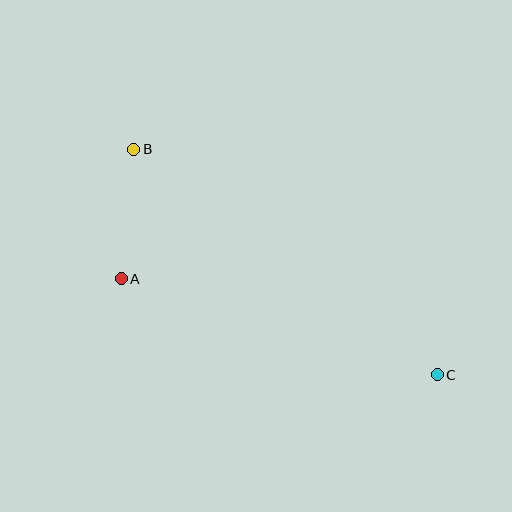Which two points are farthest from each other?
Points B and C are farthest from each other.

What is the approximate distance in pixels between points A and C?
The distance between A and C is approximately 331 pixels.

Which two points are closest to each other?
Points A and B are closest to each other.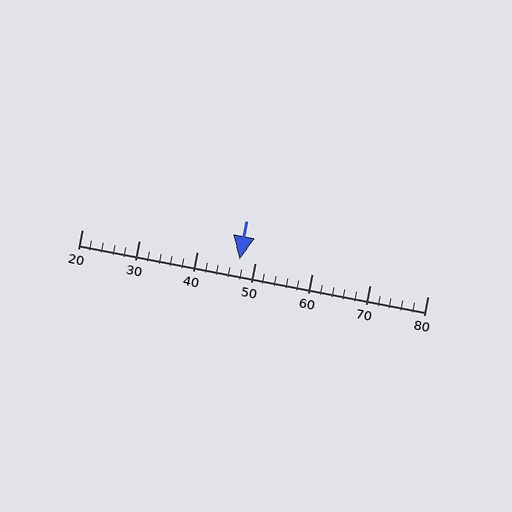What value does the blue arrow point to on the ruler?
The blue arrow points to approximately 47.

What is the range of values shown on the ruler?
The ruler shows values from 20 to 80.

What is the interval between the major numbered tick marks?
The major tick marks are spaced 10 units apart.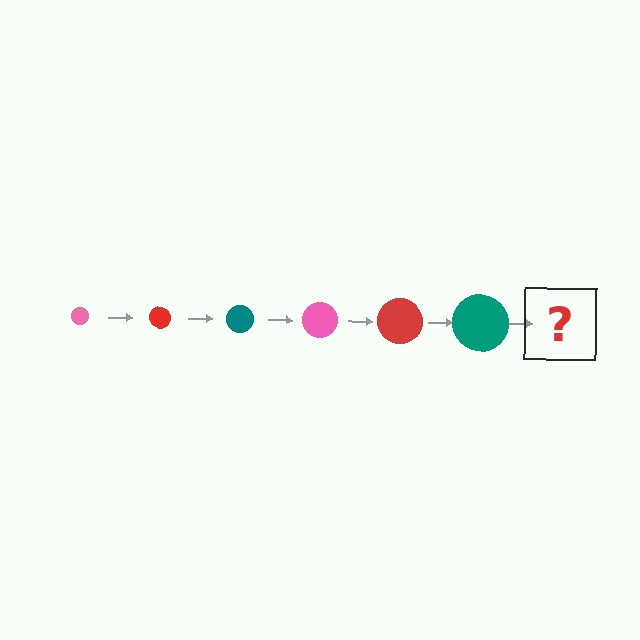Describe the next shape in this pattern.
It should be a pink circle, larger than the previous one.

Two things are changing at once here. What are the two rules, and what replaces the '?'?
The two rules are that the circle grows larger each step and the color cycles through pink, red, and teal. The '?' should be a pink circle, larger than the previous one.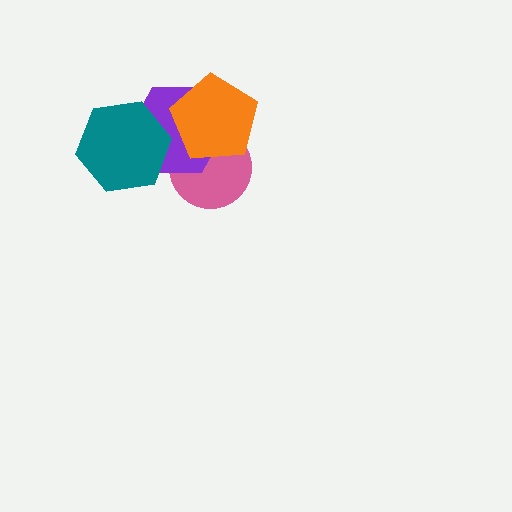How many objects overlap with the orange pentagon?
2 objects overlap with the orange pentagon.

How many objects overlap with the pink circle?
2 objects overlap with the pink circle.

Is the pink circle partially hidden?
Yes, it is partially covered by another shape.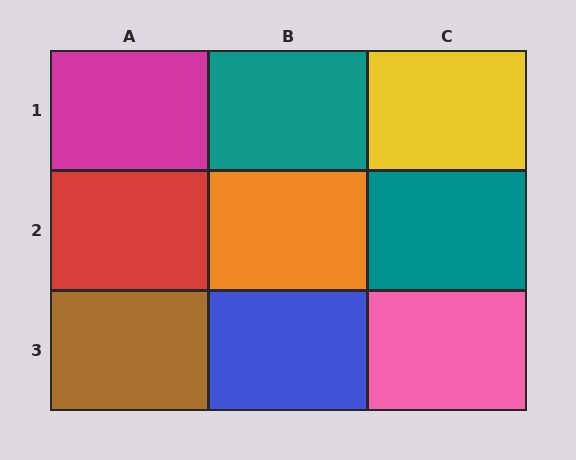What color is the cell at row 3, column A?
Brown.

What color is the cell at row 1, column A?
Magenta.